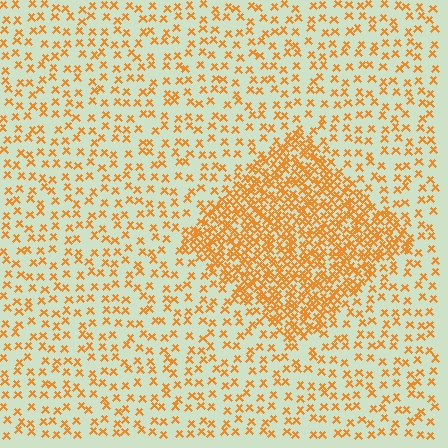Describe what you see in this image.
The image contains small orange elements arranged at two different densities. A diamond-shaped region is visible where the elements are more densely packed than the surrounding area.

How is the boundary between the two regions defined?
The boundary is defined by a change in element density (approximately 2.8x ratio). All elements are the same color, size, and shape.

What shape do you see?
I see a diamond.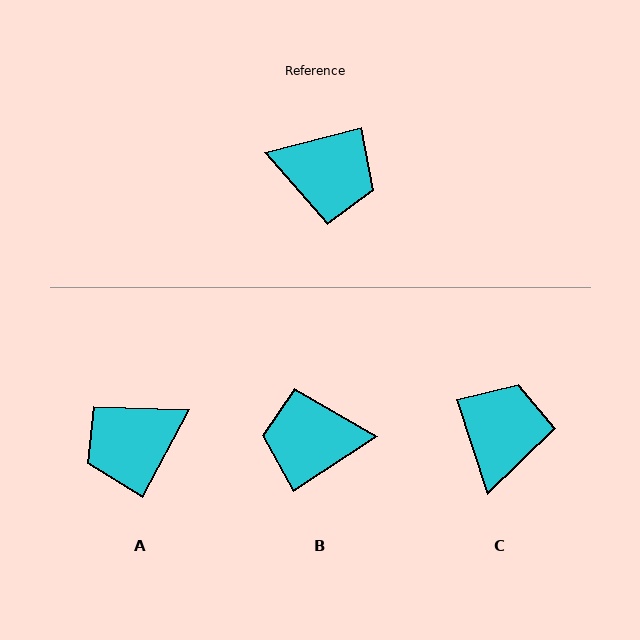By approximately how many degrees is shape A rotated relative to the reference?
Approximately 133 degrees clockwise.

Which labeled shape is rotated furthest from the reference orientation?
B, about 161 degrees away.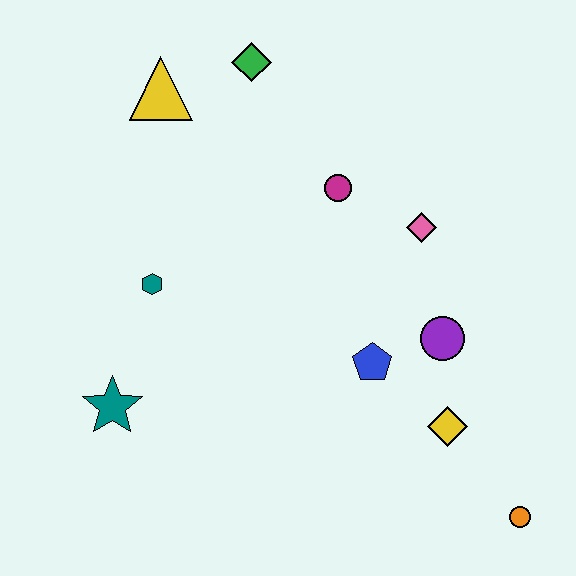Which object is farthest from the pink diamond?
The teal star is farthest from the pink diamond.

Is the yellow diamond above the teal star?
No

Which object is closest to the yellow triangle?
The green diamond is closest to the yellow triangle.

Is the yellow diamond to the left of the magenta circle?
No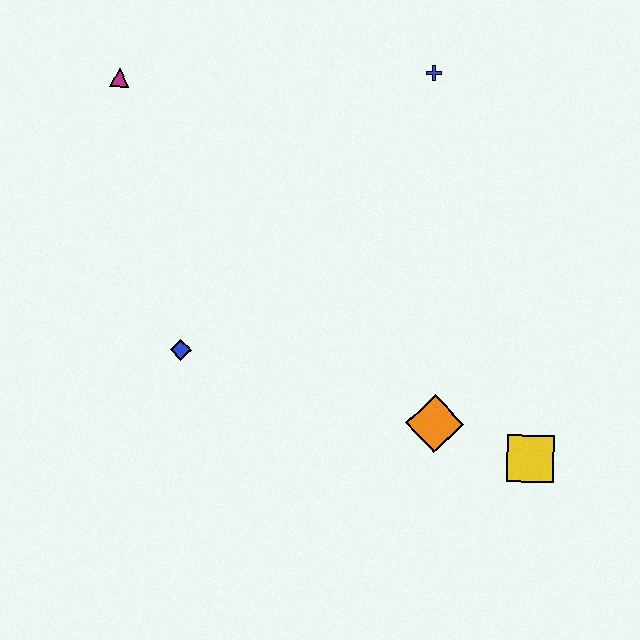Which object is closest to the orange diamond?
The yellow square is closest to the orange diamond.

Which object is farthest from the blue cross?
The yellow square is farthest from the blue cross.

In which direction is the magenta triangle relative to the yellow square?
The magenta triangle is to the left of the yellow square.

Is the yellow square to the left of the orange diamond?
No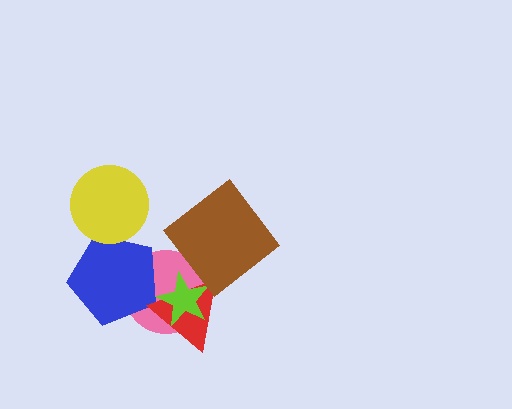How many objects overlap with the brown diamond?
0 objects overlap with the brown diamond.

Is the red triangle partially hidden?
Yes, it is partially covered by another shape.